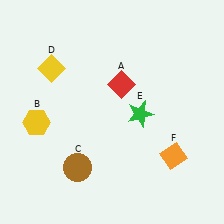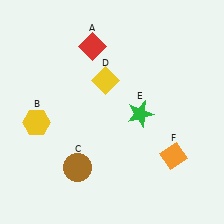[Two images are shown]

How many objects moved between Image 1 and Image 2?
2 objects moved between the two images.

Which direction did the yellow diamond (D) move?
The yellow diamond (D) moved right.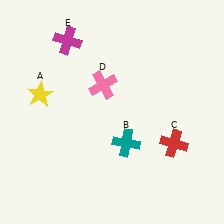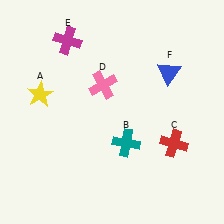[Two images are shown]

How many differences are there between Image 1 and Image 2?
There is 1 difference between the two images.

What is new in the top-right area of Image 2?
A blue triangle (F) was added in the top-right area of Image 2.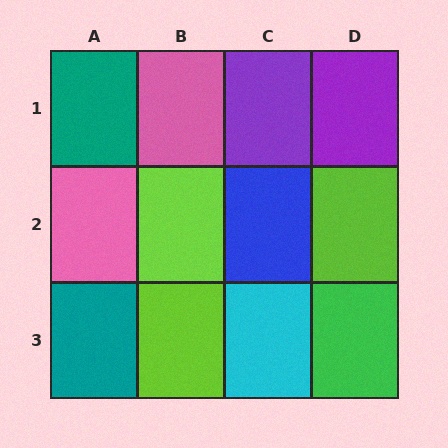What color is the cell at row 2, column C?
Blue.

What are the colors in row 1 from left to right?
Teal, pink, purple, purple.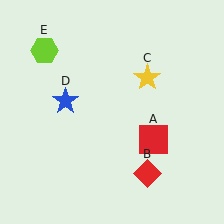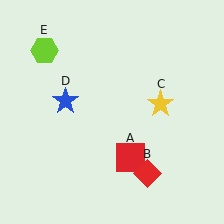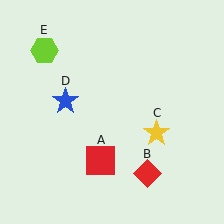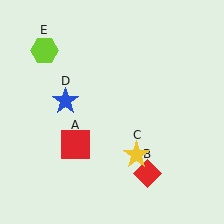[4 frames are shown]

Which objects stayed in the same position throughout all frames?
Red diamond (object B) and blue star (object D) and lime hexagon (object E) remained stationary.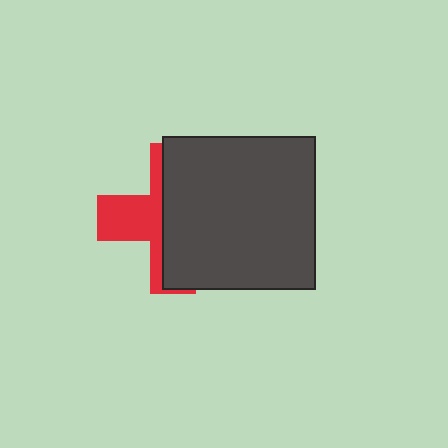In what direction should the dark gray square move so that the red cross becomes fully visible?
The dark gray square should move right. That is the shortest direction to clear the overlap and leave the red cross fully visible.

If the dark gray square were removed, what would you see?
You would see the complete red cross.